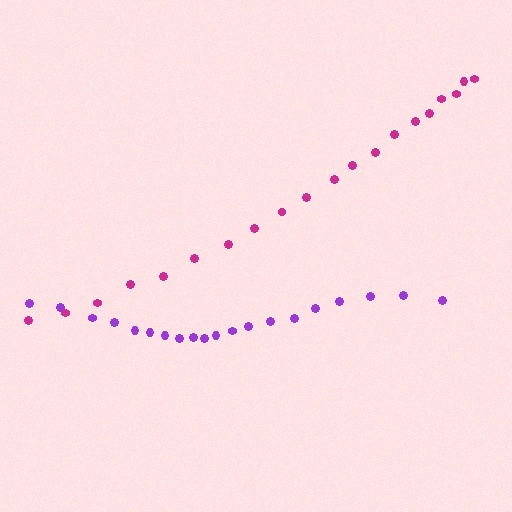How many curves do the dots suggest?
There are 2 distinct paths.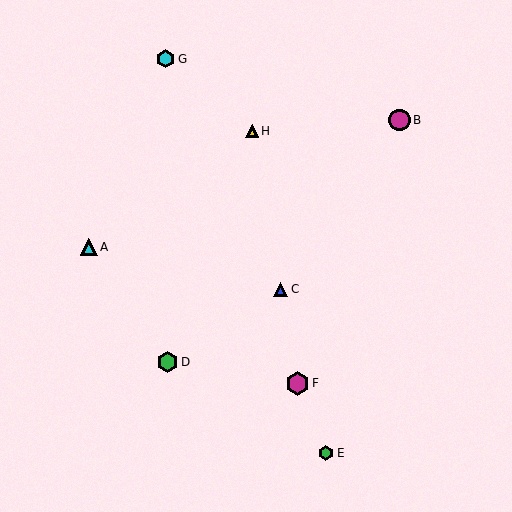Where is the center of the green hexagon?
The center of the green hexagon is at (167, 362).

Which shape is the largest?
The magenta hexagon (labeled F) is the largest.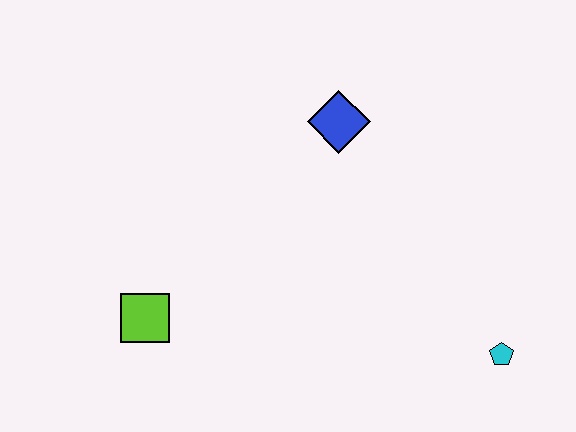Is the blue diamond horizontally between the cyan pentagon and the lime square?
Yes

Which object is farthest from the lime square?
The cyan pentagon is farthest from the lime square.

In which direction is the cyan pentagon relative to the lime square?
The cyan pentagon is to the right of the lime square.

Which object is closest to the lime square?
The blue diamond is closest to the lime square.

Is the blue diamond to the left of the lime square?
No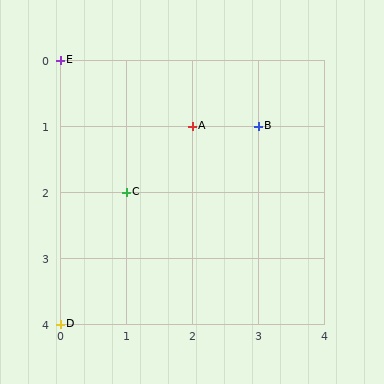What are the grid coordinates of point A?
Point A is at grid coordinates (2, 1).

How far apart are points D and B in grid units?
Points D and B are 3 columns and 3 rows apart (about 4.2 grid units diagonally).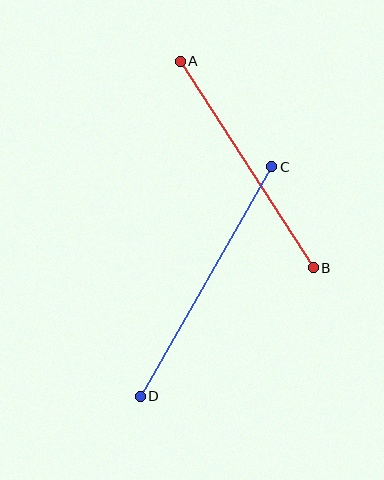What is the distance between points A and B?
The distance is approximately 246 pixels.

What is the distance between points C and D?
The distance is approximately 265 pixels.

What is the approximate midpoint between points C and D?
The midpoint is at approximately (206, 282) pixels.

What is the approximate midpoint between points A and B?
The midpoint is at approximately (247, 164) pixels.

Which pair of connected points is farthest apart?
Points C and D are farthest apart.